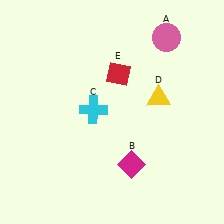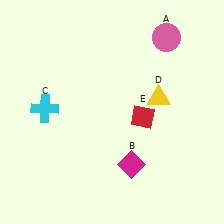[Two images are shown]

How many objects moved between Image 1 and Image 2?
2 objects moved between the two images.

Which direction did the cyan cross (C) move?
The cyan cross (C) moved left.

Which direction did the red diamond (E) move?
The red diamond (E) moved down.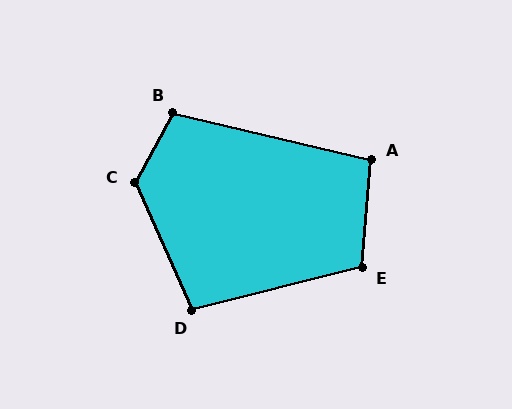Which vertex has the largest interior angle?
C, at approximately 127 degrees.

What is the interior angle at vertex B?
Approximately 106 degrees (obtuse).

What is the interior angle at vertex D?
Approximately 100 degrees (obtuse).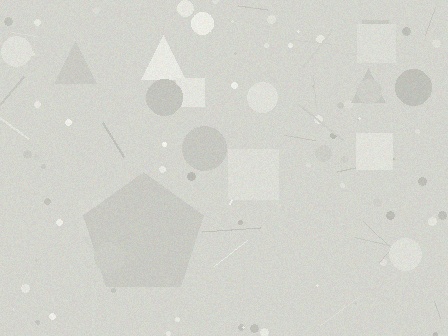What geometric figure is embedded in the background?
A pentagon is embedded in the background.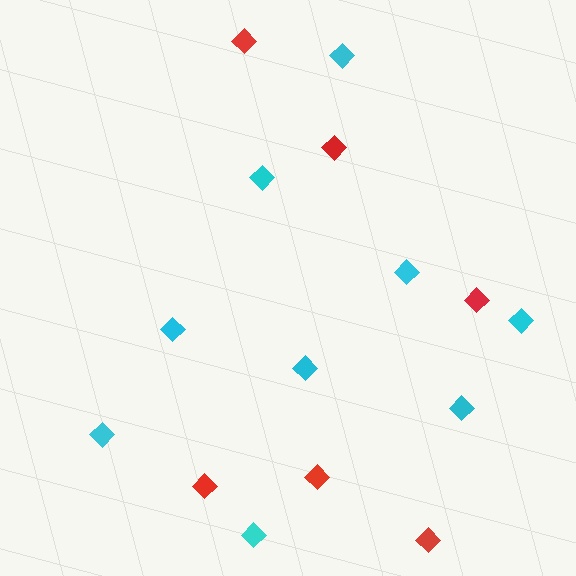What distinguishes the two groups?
There are 2 groups: one group of cyan diamonds (9) and one group of red diamonds (6).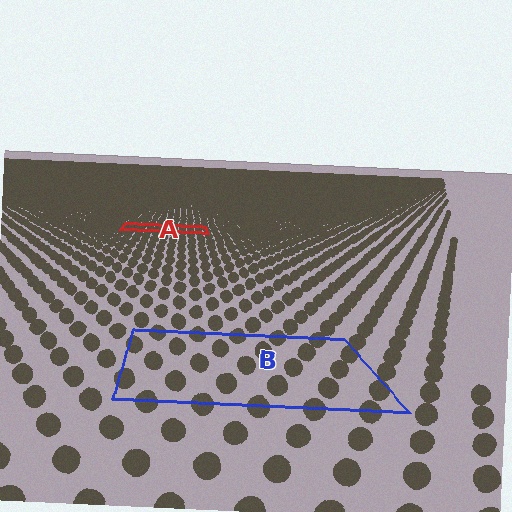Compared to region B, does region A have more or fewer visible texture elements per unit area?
Region A has more texture elements per unit area — they are packed more densely because it is farther away.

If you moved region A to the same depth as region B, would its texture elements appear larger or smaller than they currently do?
They would appear larger. At a closer depth, the same texture elements are projected at a bigger on-screen size.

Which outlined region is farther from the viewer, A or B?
Region A is farther from the viewer — the texture elements inside it appear smaller and more densely packed.